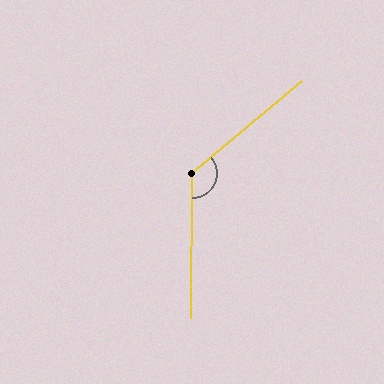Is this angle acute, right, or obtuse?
It is obtuse.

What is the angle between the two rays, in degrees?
Approximately 131 degrees.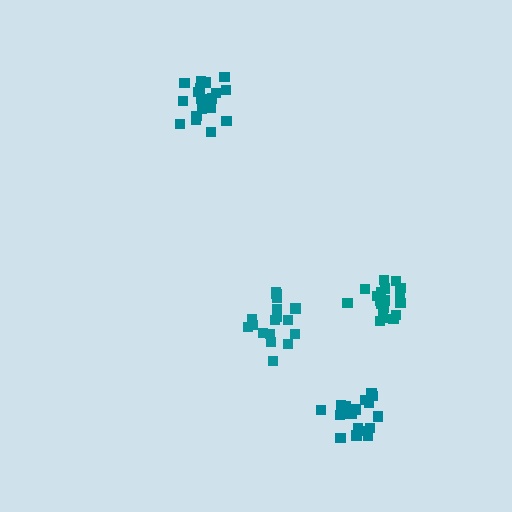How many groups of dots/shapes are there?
There are 4 groups.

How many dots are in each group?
Group 1: 18 dots, Group 2: 20 dots, Group 3: 17 dots, Group 4: 18 dots (73 total).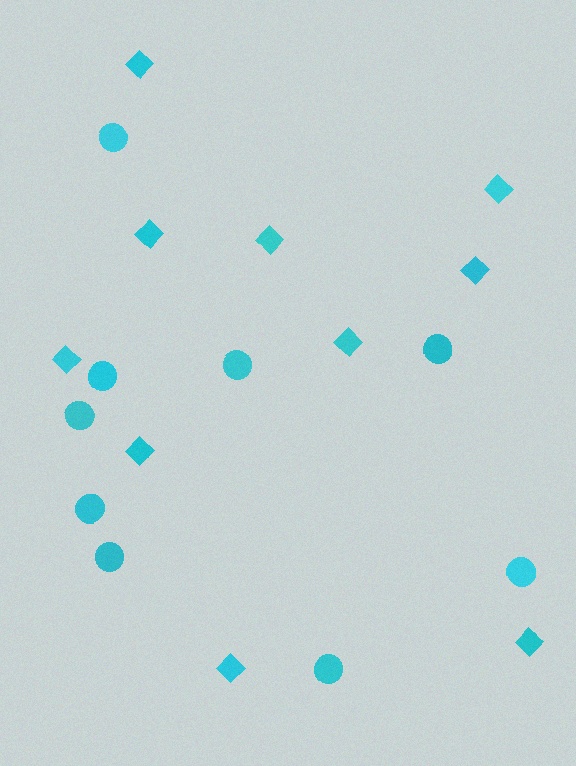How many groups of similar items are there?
There are 2 groups: one group of circles (9) and one group of diamonds (10).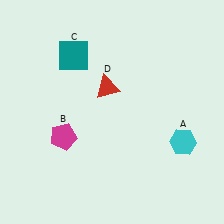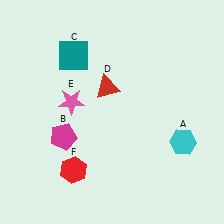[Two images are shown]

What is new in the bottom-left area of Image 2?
A red hexagon (F) was added in the bottom-left area of Image 2.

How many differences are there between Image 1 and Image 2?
There are 2 differences between the two images.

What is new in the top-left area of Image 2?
A pink star (E) was added in the top-left area of Image 2.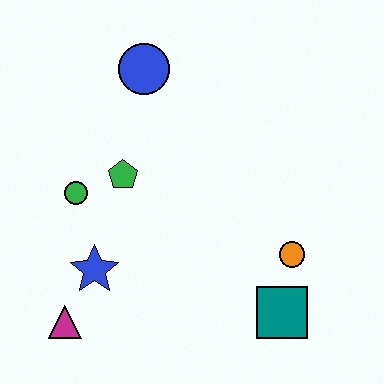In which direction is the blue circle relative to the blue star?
The blue circle is above the blue star.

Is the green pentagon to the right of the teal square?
No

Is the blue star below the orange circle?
Yes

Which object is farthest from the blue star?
The blue circle is farthest from the blue star.